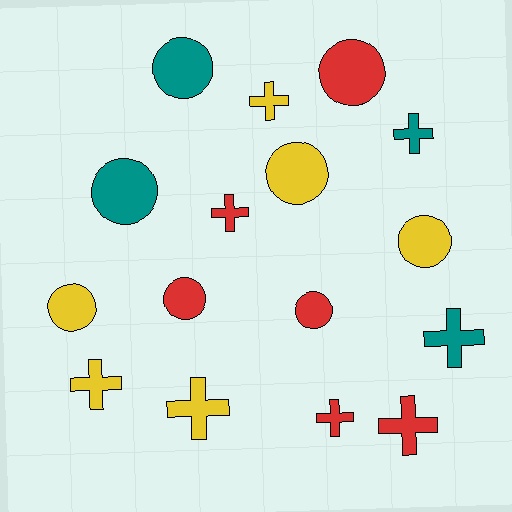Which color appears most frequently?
Yellow, with 6 objects.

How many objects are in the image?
There are 16 objects.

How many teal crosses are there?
There are 2 teal crosses.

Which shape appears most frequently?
Cross, with 8 objects.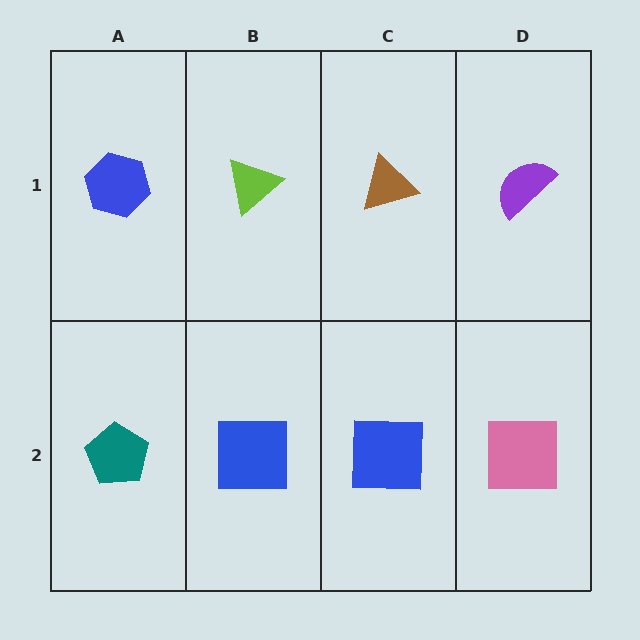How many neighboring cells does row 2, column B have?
3.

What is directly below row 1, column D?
A pink square.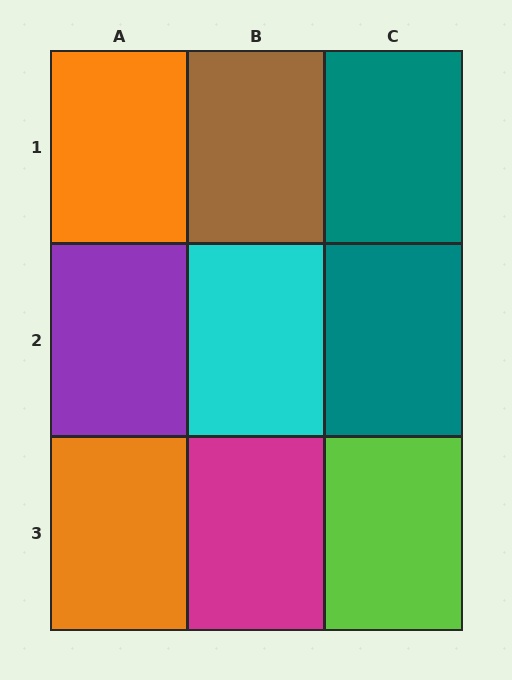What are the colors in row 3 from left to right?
Orange, magenta, lime.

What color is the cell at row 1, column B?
Brown.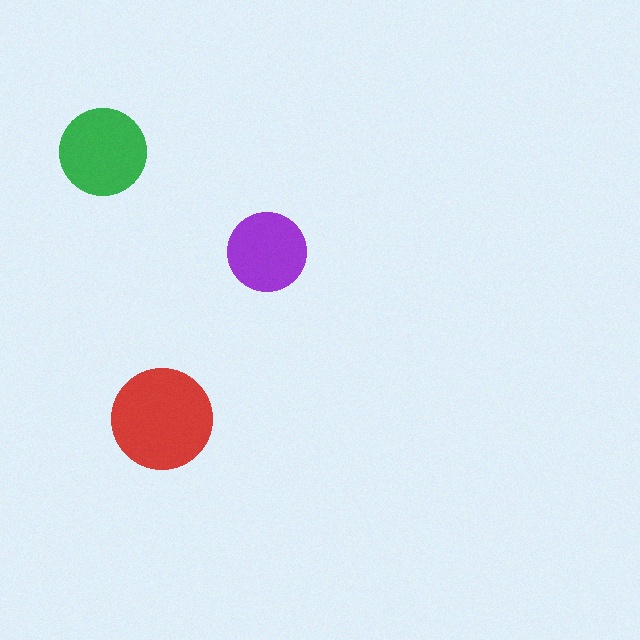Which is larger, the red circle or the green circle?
The red one.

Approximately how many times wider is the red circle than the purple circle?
About 1.5 times wider.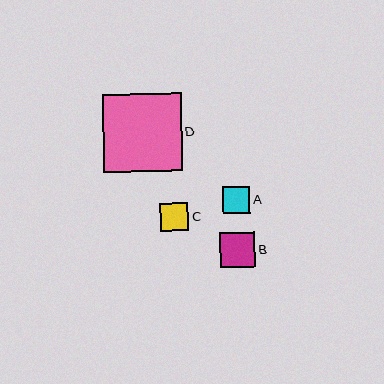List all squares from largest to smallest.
From largest to smallest: D, B, C, A.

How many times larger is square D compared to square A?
Square D is approximately 2.9 times the size of square A.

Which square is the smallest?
Square A is the smallest with a size of approximately 28 pixels.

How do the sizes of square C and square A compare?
Square C and square A are approximately the same size.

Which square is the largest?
Square D is the largest with a size of approximately 79 pixels.